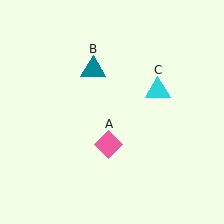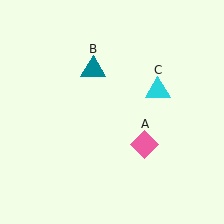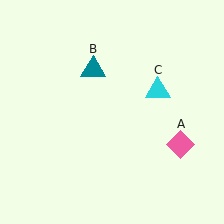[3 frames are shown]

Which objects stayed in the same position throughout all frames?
Teal triangle (object B) and cyan triangle (object C) remained stationary.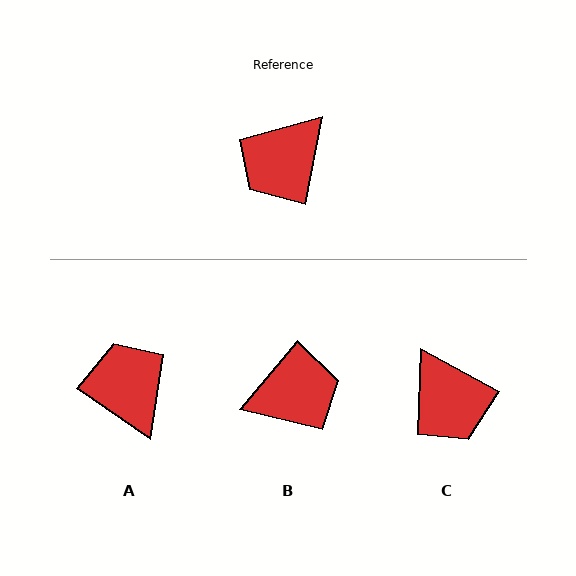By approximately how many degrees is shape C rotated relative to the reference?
Approximately 72 degrees counter-clockwise.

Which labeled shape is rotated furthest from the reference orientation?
B, about 151 degrees away.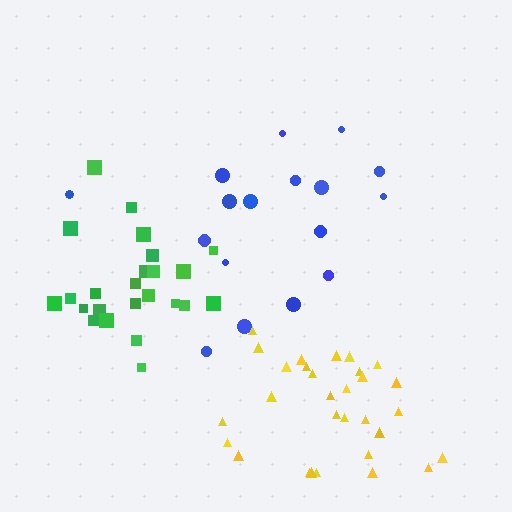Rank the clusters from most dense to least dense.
green, yellow, blue.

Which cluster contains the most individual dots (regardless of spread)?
Yellow (30).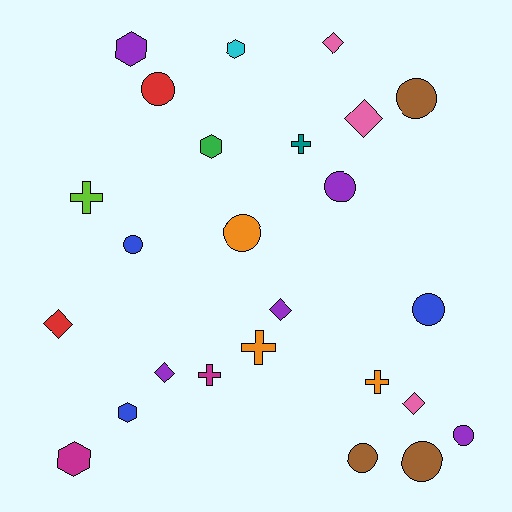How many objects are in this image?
There are 25 objects.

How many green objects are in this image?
There is 1 green object.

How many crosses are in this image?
There are 5 crosses.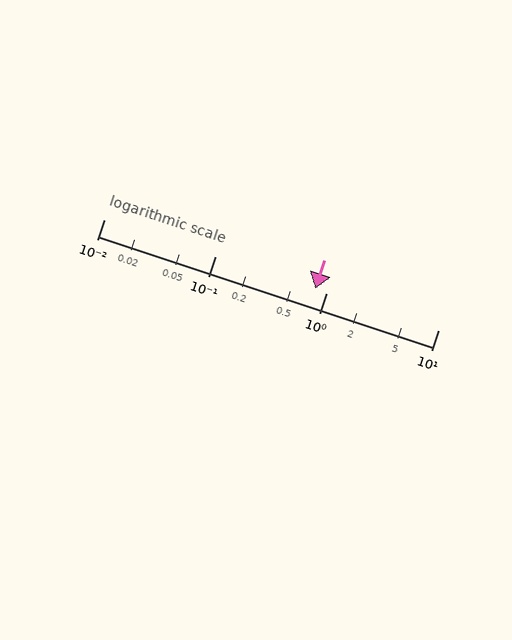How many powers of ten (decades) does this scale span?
The scale spans 3 decades, from 0.01 to 10.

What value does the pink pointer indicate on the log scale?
The pointer indicates approximately 0.78.